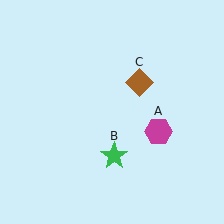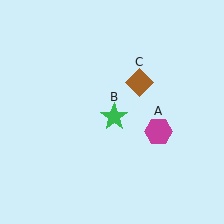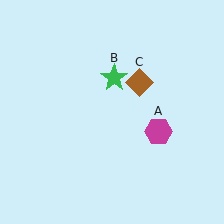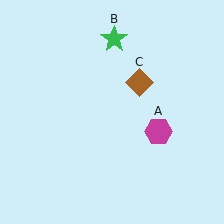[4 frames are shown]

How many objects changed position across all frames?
1 object changed position: green star (object B).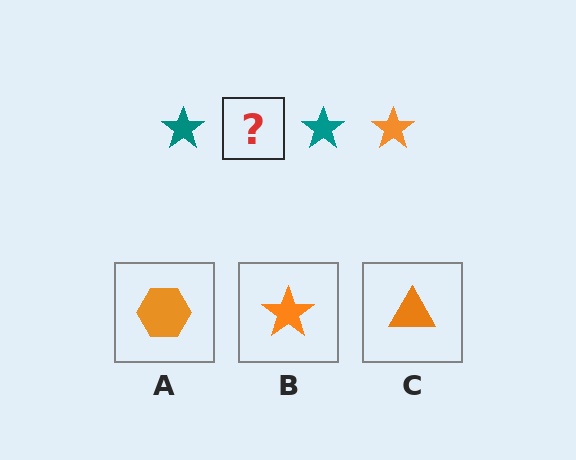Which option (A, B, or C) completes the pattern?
B.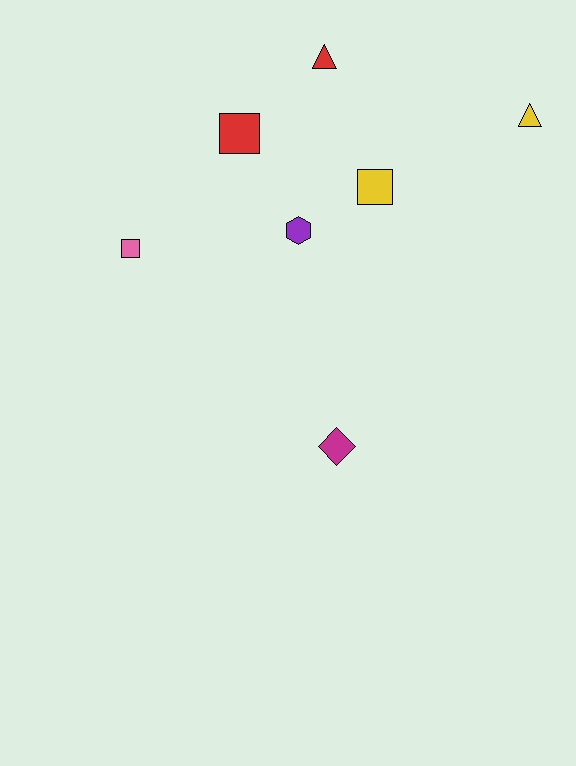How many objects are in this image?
There are 7 objects.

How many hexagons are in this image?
There is 1 hexagon.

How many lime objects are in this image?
There are no lime objects.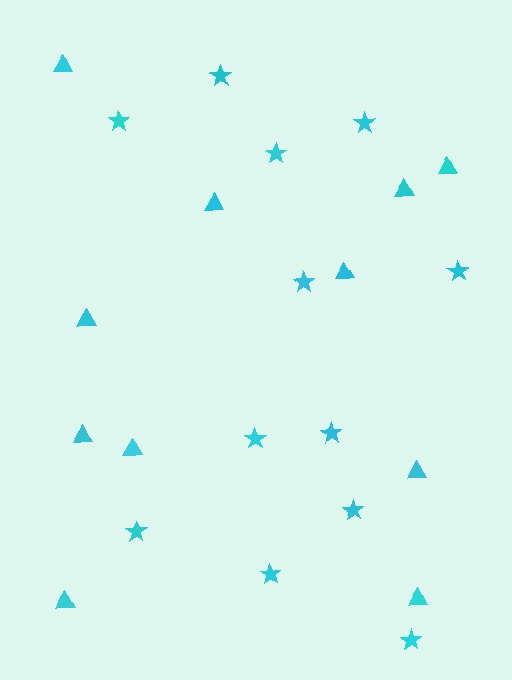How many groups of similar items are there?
There are 2 groups: one group of triangles (11) and one group of stars (12).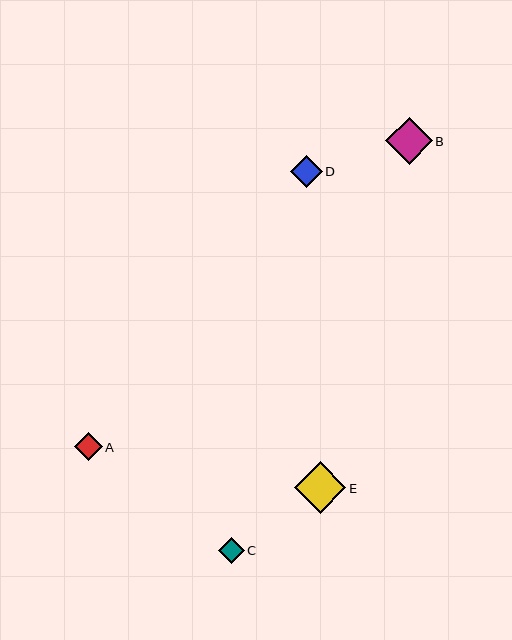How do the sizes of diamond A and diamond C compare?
Diamond A and diamond C are approximately the same size.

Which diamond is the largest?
Diamond E is the largest with a size of approximately 51 pixels.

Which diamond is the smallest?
Diamond C is the smallest with a size of approximately 26 pixels.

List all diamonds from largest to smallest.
From largest to smallest: E, B, D, A, C.